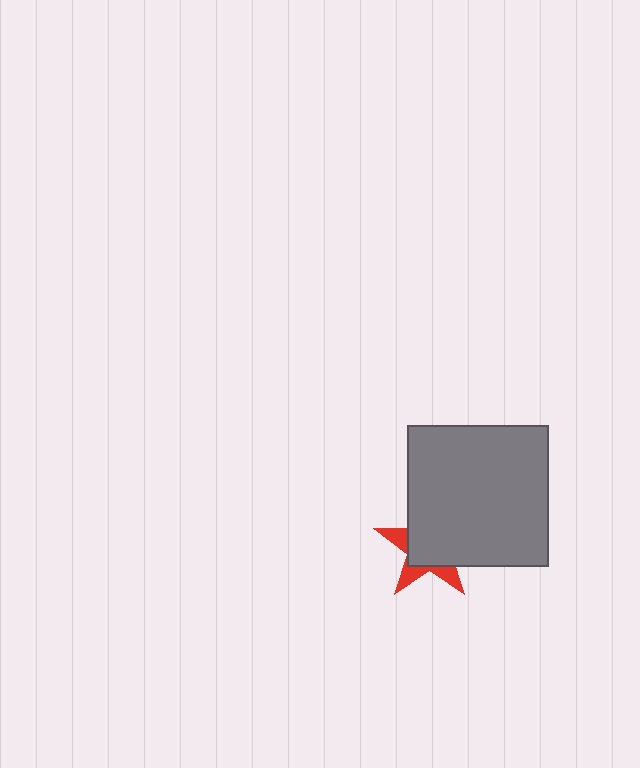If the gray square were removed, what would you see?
You would see the complete red star.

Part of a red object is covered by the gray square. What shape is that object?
It is a star.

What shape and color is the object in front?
The object in front is a gray square.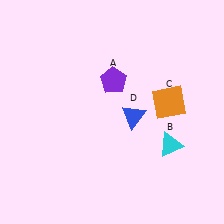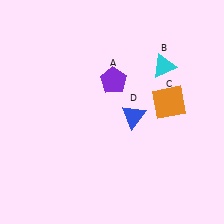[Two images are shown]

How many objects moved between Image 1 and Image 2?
1 object moved between the two images.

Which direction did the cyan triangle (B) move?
The cyan triangle (B) moved up.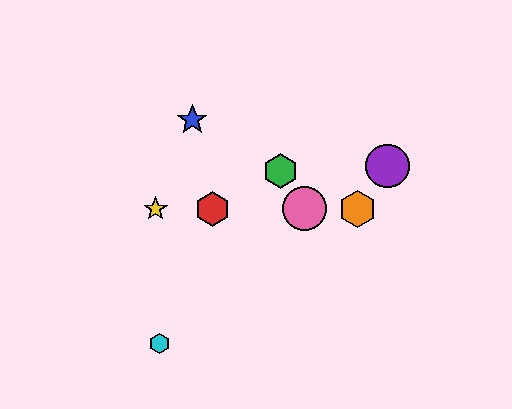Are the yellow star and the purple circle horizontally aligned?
No, the yellow star is at y≈209 and the purple circle is at y≈166.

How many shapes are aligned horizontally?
4 shapes (the red hexagon, the yellow star, the orange hexagon, the pink circle) are aligned horizontally.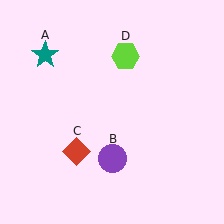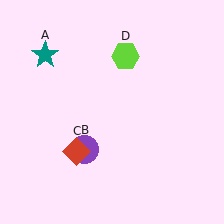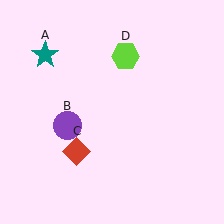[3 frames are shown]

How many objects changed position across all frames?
1 object changed position: purple circle (object B).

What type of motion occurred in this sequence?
The purple circle (object B) rotated clockwise around the center of the scene.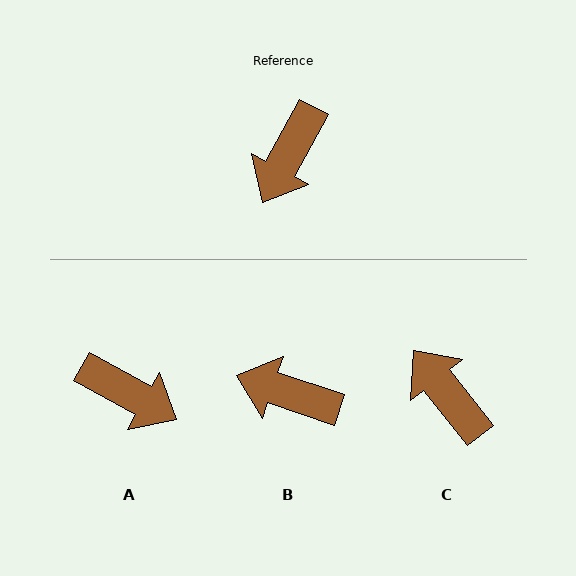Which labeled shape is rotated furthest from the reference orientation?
C, about 113 degrees away.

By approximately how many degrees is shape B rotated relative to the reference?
Approximately 80 degrees clockwise.